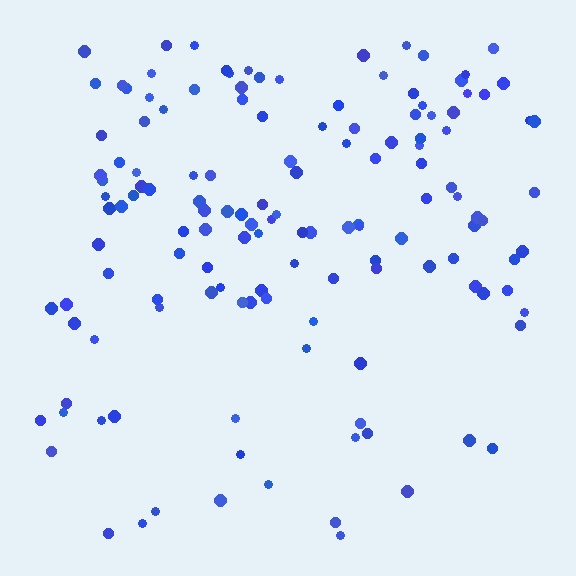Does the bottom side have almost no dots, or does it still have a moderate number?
Still a moderate number, just noticeably fewer than the top.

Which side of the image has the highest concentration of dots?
The top.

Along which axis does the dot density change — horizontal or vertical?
Vertical.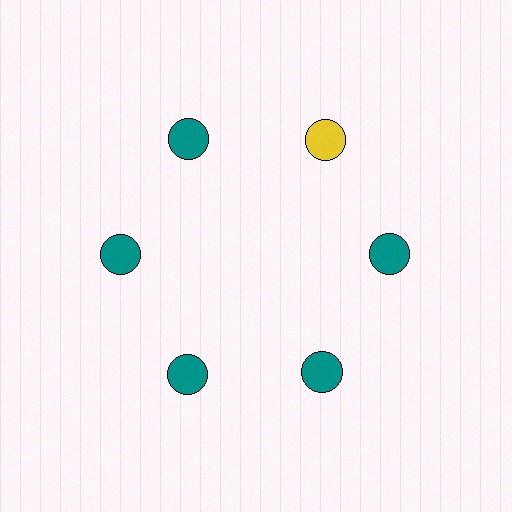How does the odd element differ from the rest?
It has a different color: yellow instead of teal.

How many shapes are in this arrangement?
There are 6 shapes arranged in a ring pattern.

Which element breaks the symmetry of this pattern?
The yellow circle at roughly the 1 o'clock position breaks the symmetry. All other shapes are teal circles.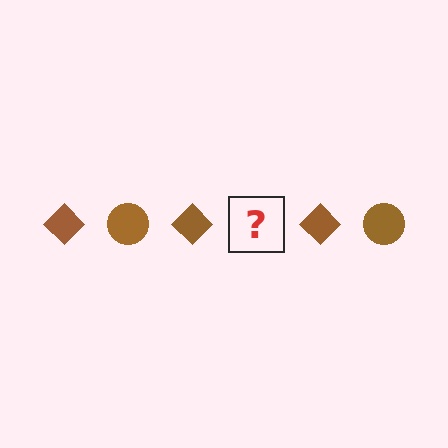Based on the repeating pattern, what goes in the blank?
The blank should be a brown circle.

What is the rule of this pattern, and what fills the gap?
The rule is that the pattern cycles through diamond, circle shapes in brown. The gap should be filled with a brown circle.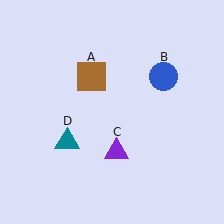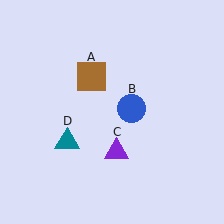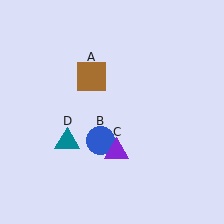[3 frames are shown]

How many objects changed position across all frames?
1 object changed position: blue circle (object B).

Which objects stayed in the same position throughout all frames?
Brown square (object A) and purple triangle (object C) and teal triangle (object D) remained stationary.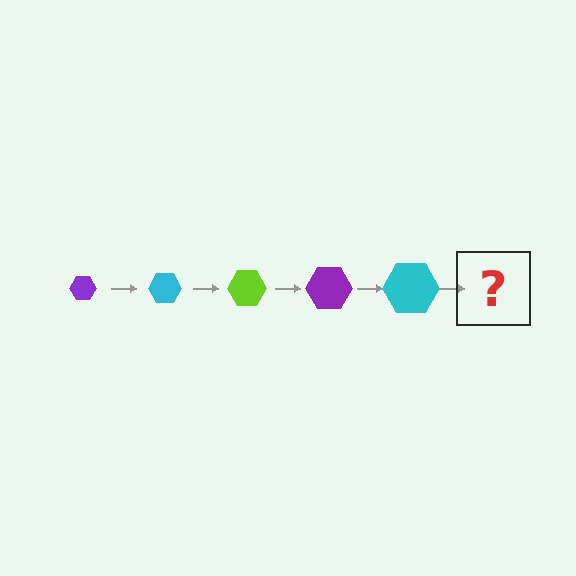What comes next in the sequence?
The next element should be a lime hexagon, larger than the previous one.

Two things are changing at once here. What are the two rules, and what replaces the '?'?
The two rules are that the hexagon grows larger each step and the color cycles through purple, cyan, and lime. The '?' should be a lime hexagon, larger than the previous one.